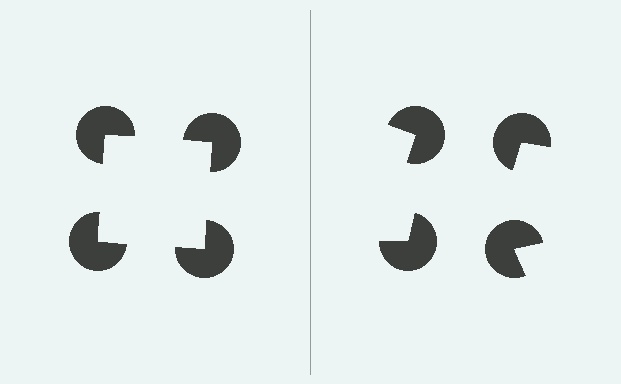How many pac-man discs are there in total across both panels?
8 — 4 on each side.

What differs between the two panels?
The pac-man discs are positioned identically on both sides; only the wedge orientations differ. On the left they align to a square; on the right they are misaligned.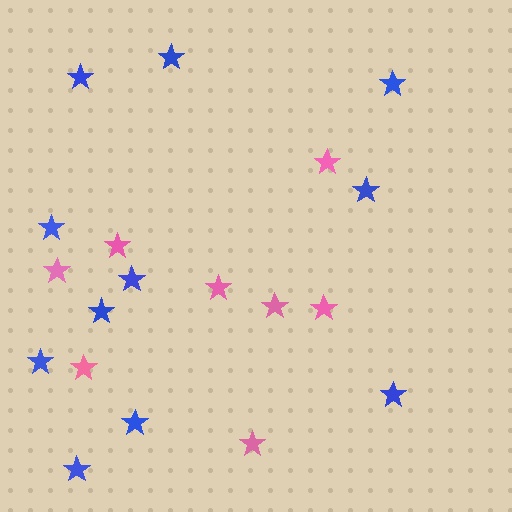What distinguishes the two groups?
There are 2 groups: one group of pink stars (8) and one group of blue stars (11).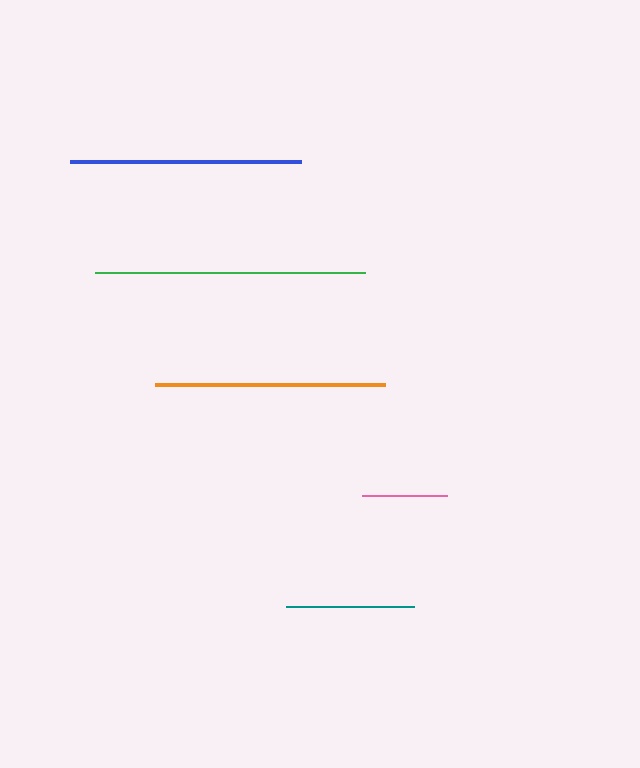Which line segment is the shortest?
The pink line is the shortest at approximately 85 pixels.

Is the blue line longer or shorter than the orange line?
The blue line is longer than the orange line.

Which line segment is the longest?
The green line is the longest at approximately 270 pixels.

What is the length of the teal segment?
The teal segment is approximately 129 pixels long.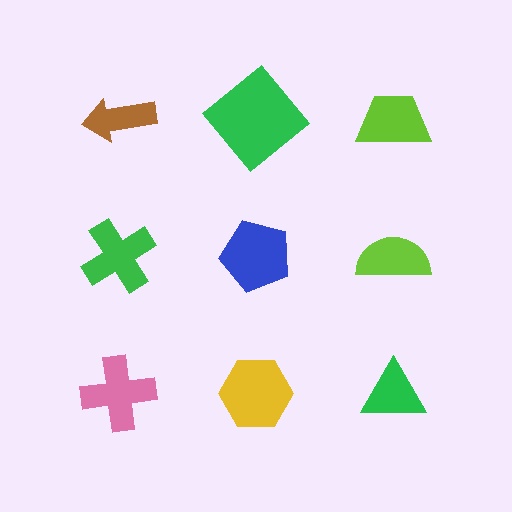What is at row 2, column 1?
A green cross.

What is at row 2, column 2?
A blue pentagon.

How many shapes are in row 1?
3 shapes.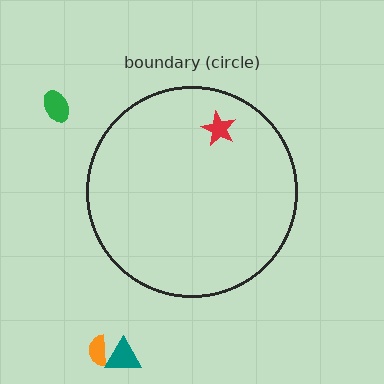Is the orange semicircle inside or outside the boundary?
Outside.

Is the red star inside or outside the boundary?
Inside.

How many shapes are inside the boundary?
1 inside, 3 outside.